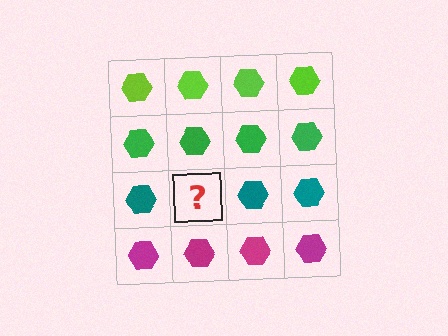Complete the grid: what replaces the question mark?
The question mark should be replaced with a teal hexagon.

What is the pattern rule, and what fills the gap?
The rule is that each row has a consistent color. The gap should be filled with a teal hexagon.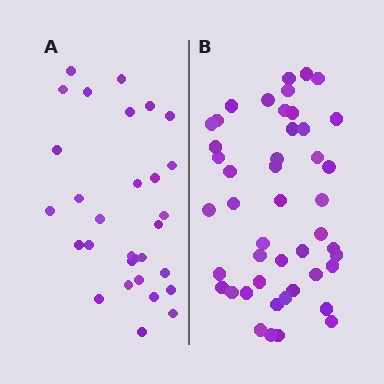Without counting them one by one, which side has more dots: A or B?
Region B (the right region) has more dots.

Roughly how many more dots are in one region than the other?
Region B has approximately 15 more dots than region A.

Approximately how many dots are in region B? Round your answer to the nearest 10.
About 50 dots. (The exact count is 46, which rounds to 50.)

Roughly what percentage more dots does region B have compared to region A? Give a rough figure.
About 55% more.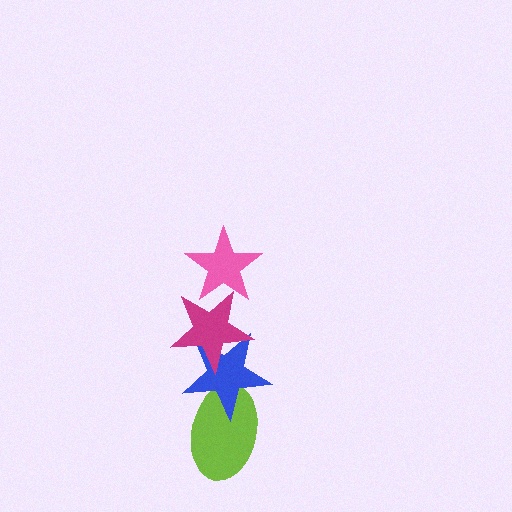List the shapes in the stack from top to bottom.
From top to bottom: the pink star, the magenta star, the blue star, the lime ellipse.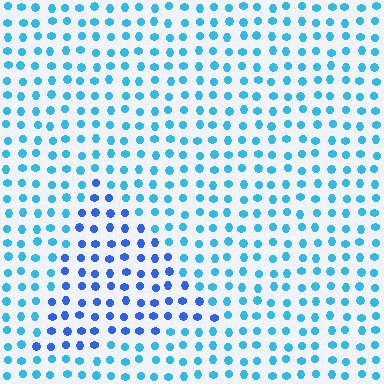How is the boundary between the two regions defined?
The boundary is defined purely by a slight shift in hue (about 30 degrees). Spacing, size, and orientation are identical on both sides.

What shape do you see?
I see a triangle.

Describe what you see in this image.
The image is filled with small cyan elements in a uniform arrangement. A triangle-shaped region is visible where the elements are tinted to a slightly different hue, forming a subtle color boundary.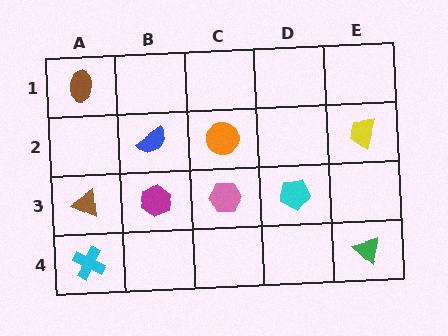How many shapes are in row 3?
4 shapes.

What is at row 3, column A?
A brown triangle.